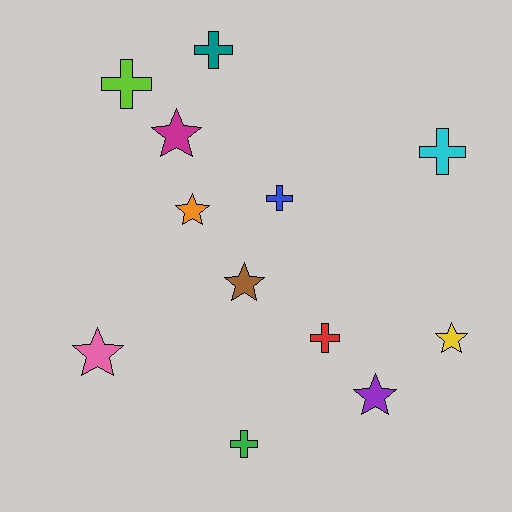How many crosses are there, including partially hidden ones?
There are 6 crosses.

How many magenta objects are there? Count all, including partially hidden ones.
There is 1 magenta object.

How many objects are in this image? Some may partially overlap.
There are 12 objects.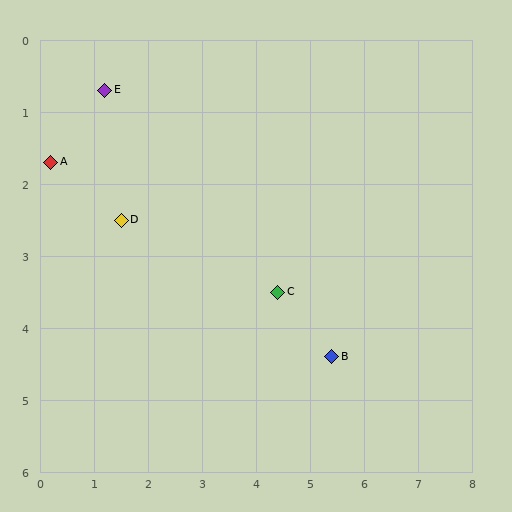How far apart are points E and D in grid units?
Points E and D are about 1.8 grid units apart.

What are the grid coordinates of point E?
Point E is at approximately (1.2, 0.7).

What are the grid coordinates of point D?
Point D is at approximately (1.5, 2.5).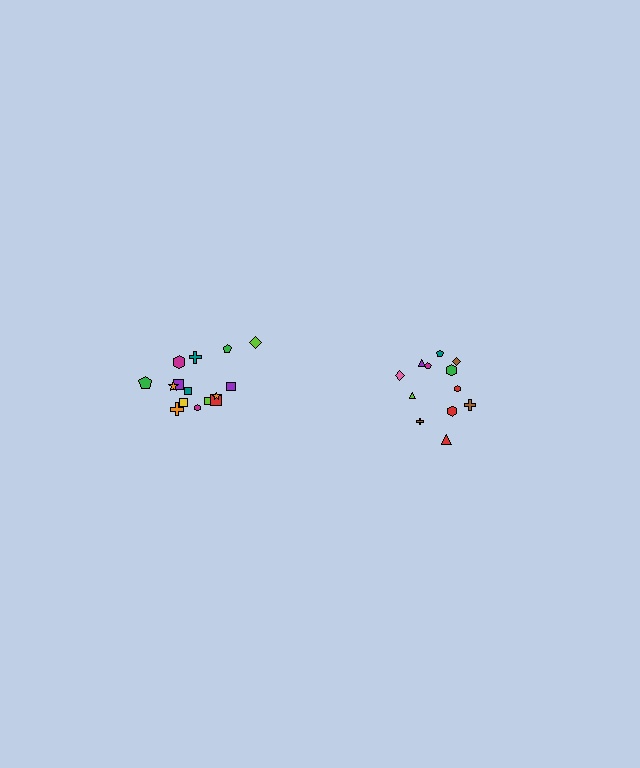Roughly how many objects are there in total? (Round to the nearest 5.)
Roughly 25 objects in total.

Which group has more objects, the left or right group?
The left group.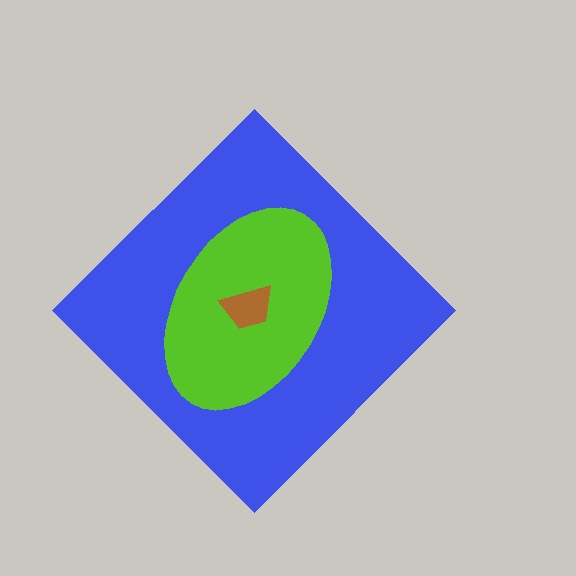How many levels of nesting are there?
3.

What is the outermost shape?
The blue diamond.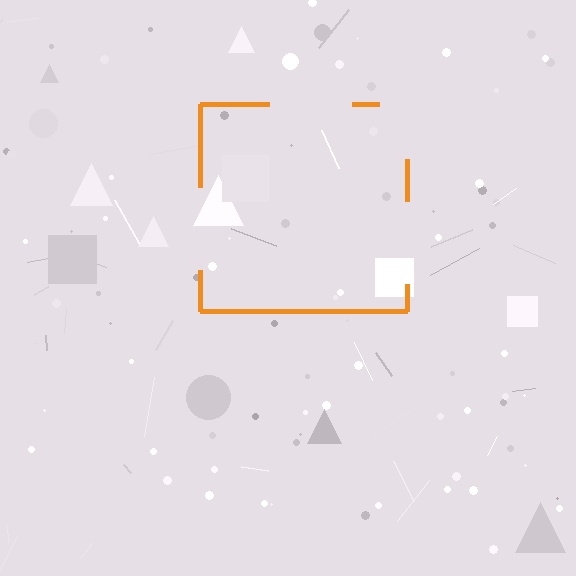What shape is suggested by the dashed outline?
The dashed outline suggests a square.